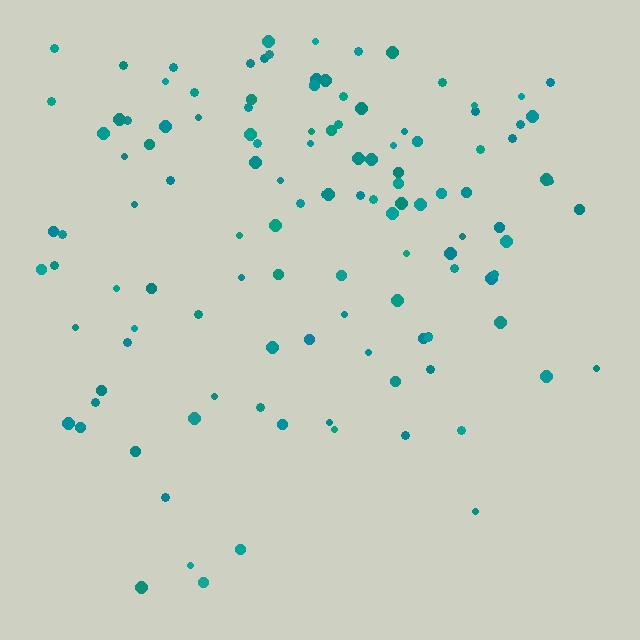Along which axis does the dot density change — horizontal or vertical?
Vertical.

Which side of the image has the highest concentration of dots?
The top.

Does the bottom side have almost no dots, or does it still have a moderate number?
Still a moderate number, just noticeably fewer than the top.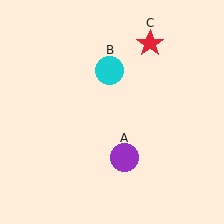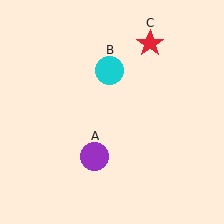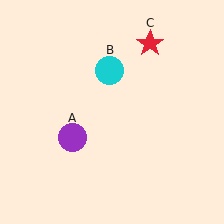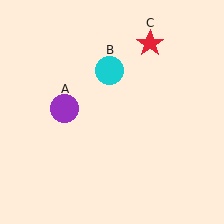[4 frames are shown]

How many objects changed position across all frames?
1 object changed position: purple circle (object A).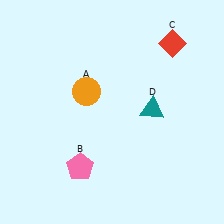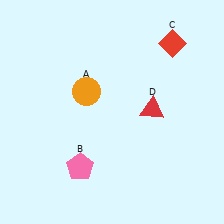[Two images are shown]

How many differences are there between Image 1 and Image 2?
There is 1 difference between the two images.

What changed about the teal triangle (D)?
In Image 1, D is teal. In Image 2, it changed to red.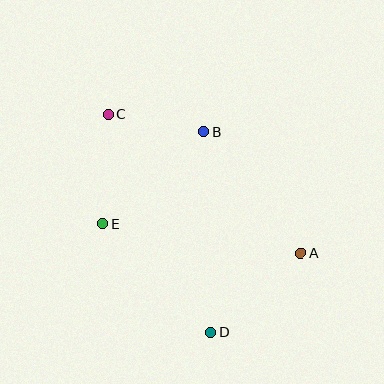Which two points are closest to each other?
Points B and C are closest to each other.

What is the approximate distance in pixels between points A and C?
The distance between A and C is approximately 238 pixels.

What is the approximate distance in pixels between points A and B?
The distance between A and B is approximately 155 pixels.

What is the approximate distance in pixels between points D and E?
The distance between D and E is approximately 153 pixels.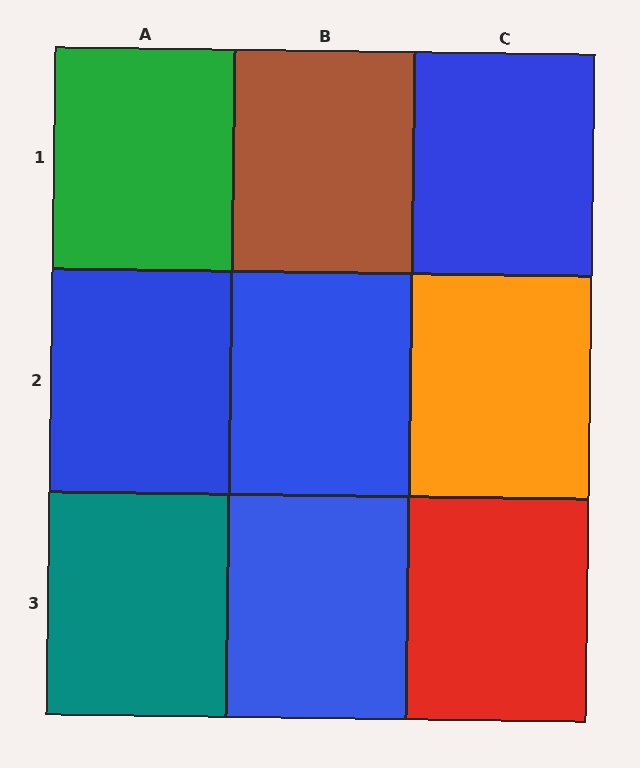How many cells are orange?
1 cell is orange.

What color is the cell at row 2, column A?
Blue.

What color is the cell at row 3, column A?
Teal.